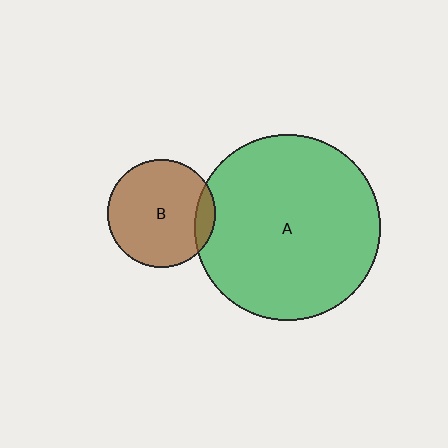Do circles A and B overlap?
Yes.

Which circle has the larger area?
Circle A (green).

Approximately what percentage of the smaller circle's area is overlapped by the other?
Approximately 10%.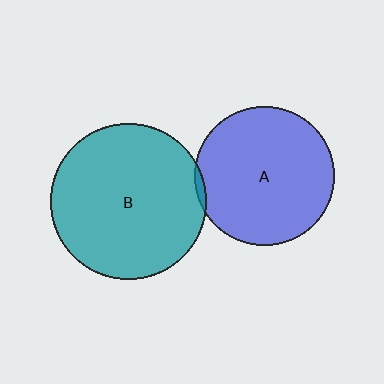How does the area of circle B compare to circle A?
Approximately 1.3 times.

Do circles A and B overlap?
Yes.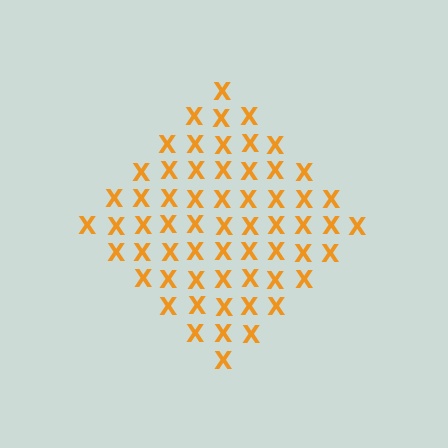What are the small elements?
The small elements are letter X's.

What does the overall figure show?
The overall figure shows a diamond.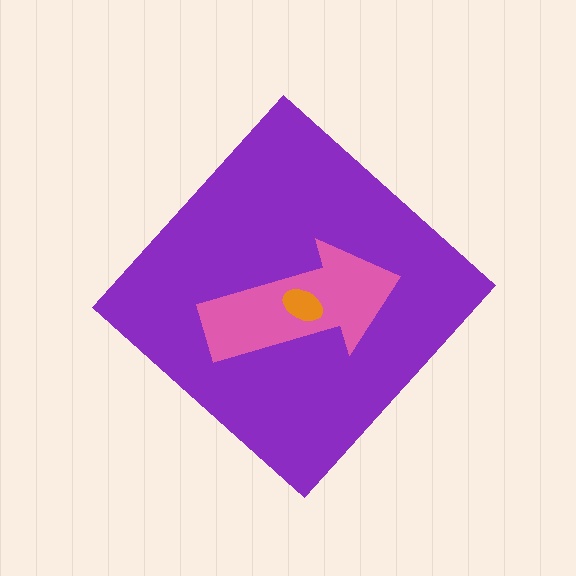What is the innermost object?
The orange ellipse.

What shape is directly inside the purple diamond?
The pink arrow.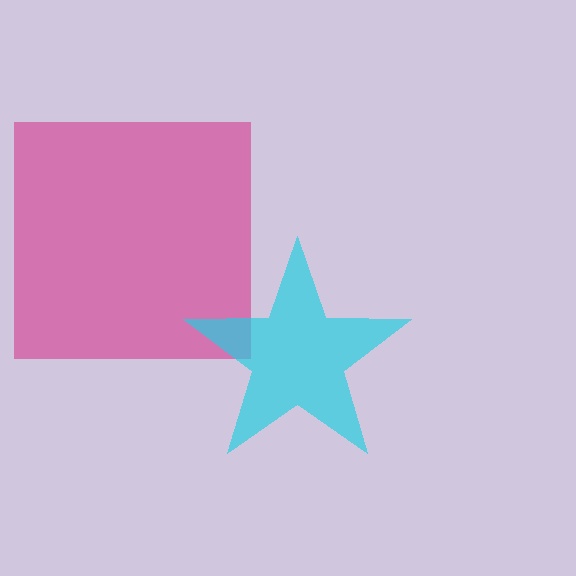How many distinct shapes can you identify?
There are 2 distinct shapes: a magenta square, a cyan star.